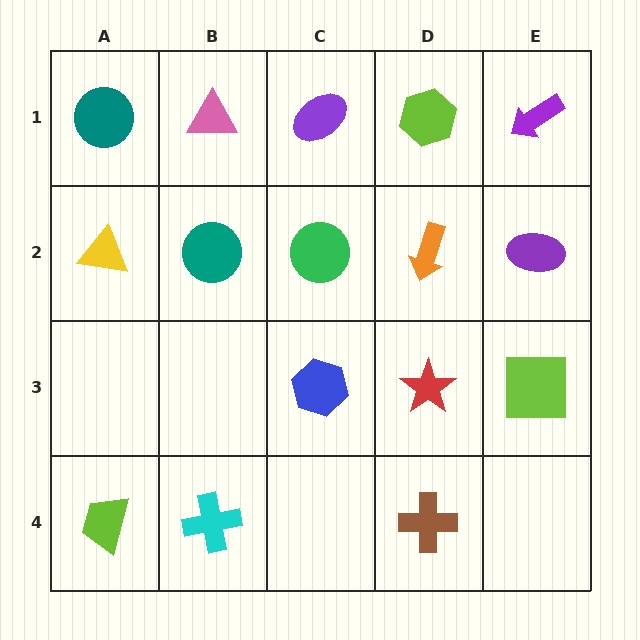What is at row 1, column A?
A teal circle.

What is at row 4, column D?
A brown cross.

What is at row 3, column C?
A blue hexagon.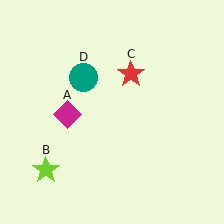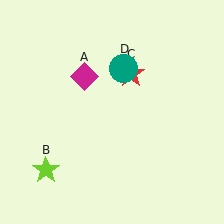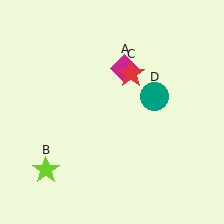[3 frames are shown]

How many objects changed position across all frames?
2 objects changed position: magenta diamond (object A), teal circle (object D).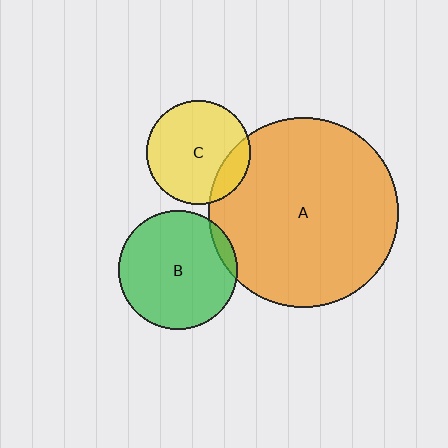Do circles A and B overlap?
Yes.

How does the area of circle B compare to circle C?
Approximately 1.3 times.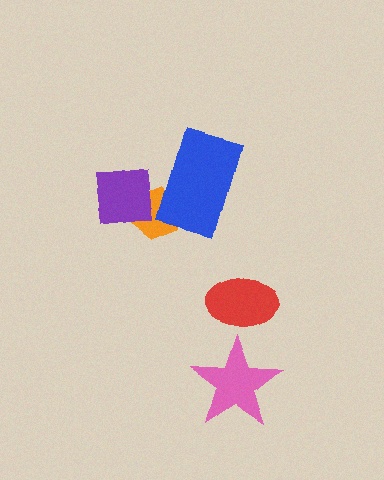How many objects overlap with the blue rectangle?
2 objects overlap with the blue rectangle.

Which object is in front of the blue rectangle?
The purple square is in front of the blue rectangle.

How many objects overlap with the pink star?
0 objects overlap with the pink star.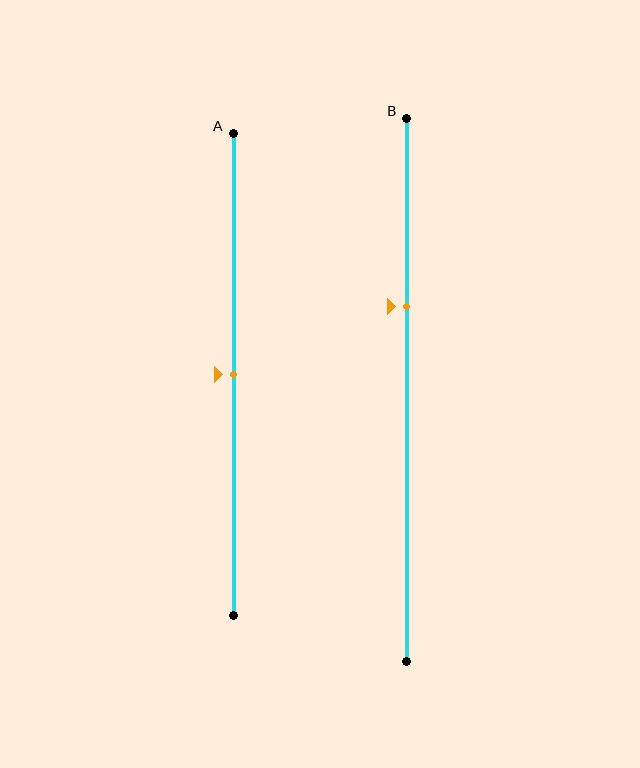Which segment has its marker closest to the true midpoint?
Segment A has its marker closest to the true midpoint.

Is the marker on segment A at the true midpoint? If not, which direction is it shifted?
Yes, the marker on segment A is at the true midpoint.